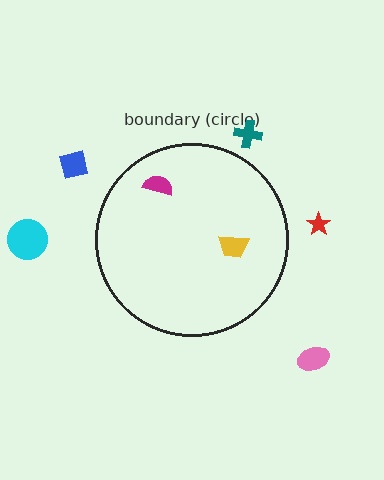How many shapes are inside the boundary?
2 inside, 5 outside.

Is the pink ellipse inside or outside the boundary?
Outside.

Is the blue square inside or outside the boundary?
Outside.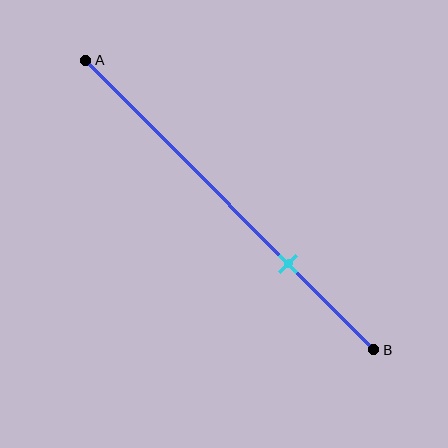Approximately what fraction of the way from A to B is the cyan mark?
The cyan mark is approximately 70% of the way from A to B.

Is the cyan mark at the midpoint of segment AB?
No, the mark is at about 70% from A, not at the 50% midpoint.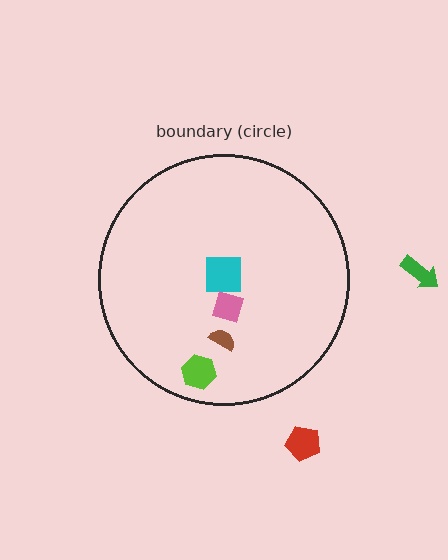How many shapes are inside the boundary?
5 inside, 2 outside.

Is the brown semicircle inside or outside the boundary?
Inside.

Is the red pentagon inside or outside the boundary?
Outside.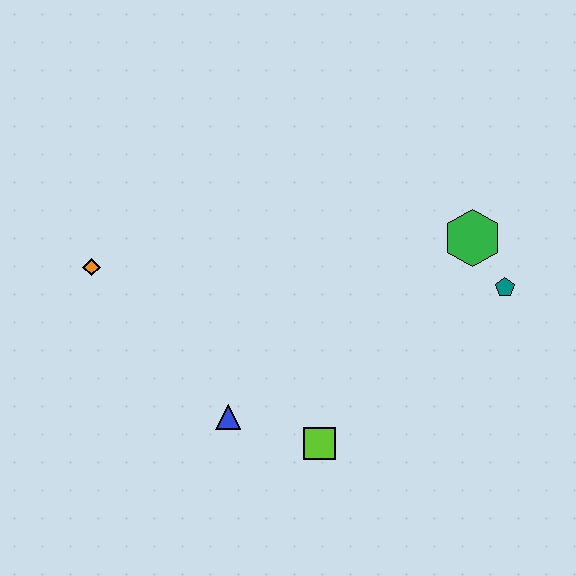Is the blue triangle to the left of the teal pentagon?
Yes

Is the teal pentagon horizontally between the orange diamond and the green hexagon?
No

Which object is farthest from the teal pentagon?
The orange diamond is farthest from the teal pentagon.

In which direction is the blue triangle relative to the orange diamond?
The blue triangle is below the orange diamond.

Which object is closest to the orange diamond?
The blue triangle is closest to the orange diamond.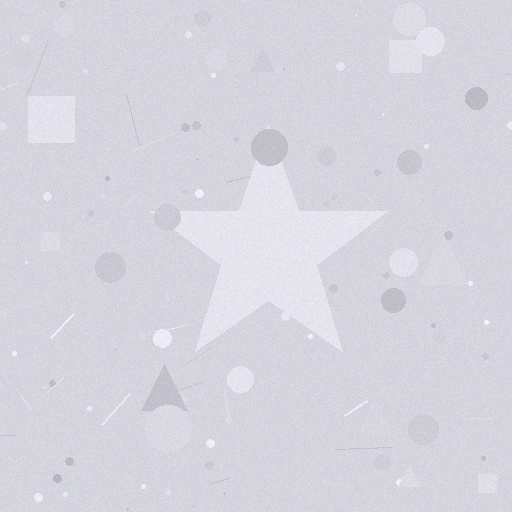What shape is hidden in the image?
A star is hidden in the image.